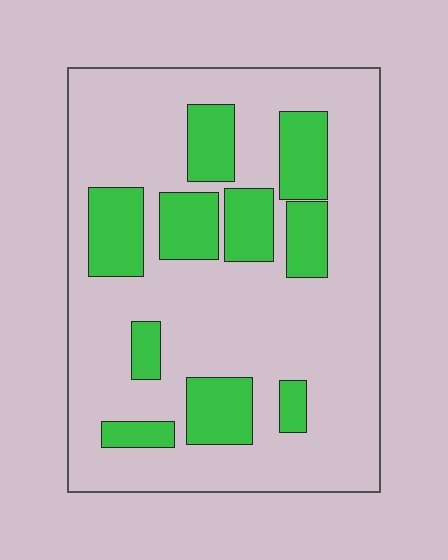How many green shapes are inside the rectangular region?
10.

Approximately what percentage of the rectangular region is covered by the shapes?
Approximately 25%.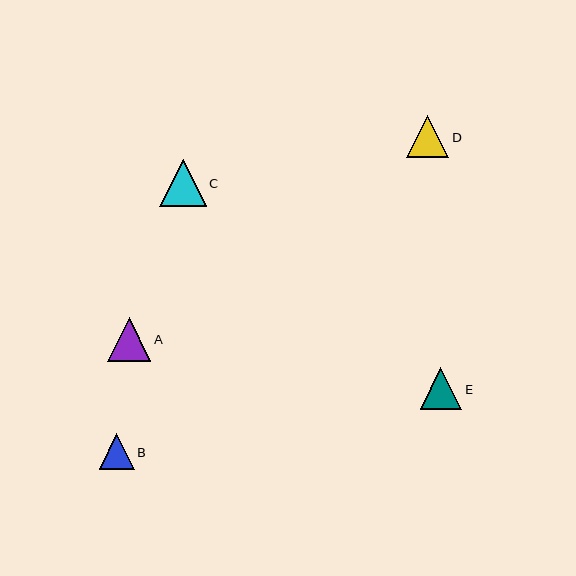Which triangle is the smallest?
Triangle B is the smallest with a size of approximately 35 pixels.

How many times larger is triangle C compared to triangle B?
Triangle C is approximately 1.3 times the size of triangle B.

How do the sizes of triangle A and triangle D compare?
Triangle A and triangle D are approximately the same size.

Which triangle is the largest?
Triangle C is the largest with a size of approximately 47 pixels.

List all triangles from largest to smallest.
From largest to smallest: C, A, D, E, B.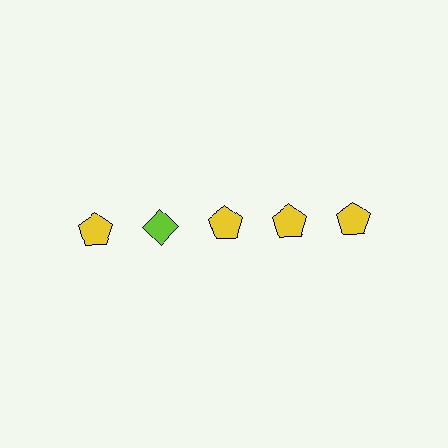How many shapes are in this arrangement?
There are 5 shapes arranged in a grid pattern.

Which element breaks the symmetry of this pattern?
The lime diamond in the top row, second from left column breaks the symmetry. All other shapes are yellow pentagons.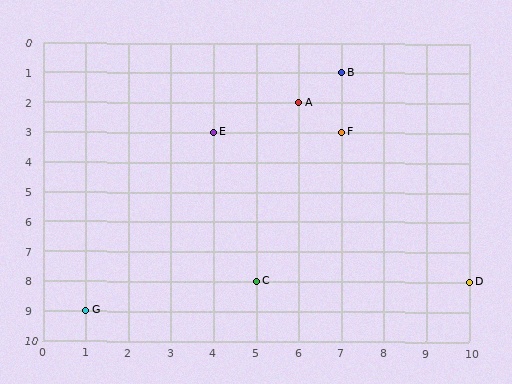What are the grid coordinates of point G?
Point G is at grid coordinates (1, 9).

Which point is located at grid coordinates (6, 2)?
Point A is at (6, 2).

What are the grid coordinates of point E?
Point E is at grid coordinates (4, 3).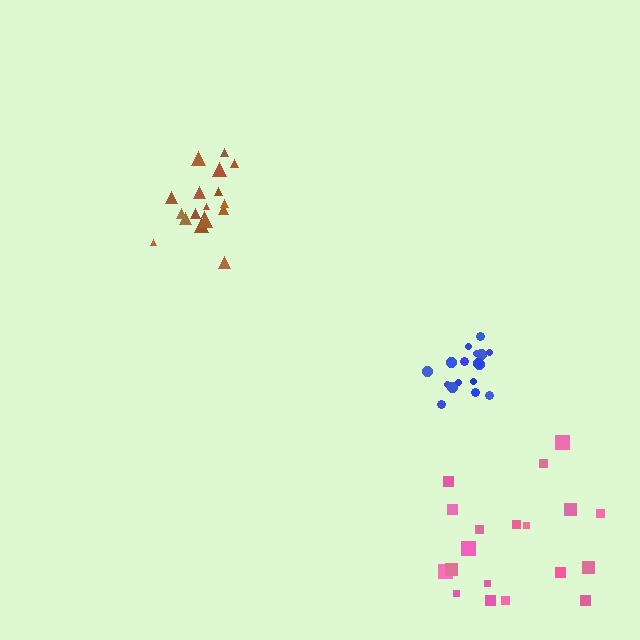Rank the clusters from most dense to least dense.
blue, brown, pink.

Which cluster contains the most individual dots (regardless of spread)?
Pink (19).